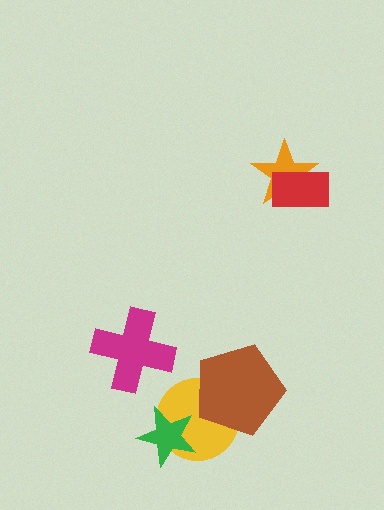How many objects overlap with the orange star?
1 object overlaps with the orange star.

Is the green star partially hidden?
No, no other shape covers it.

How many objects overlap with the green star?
1 object overlaps with the green star.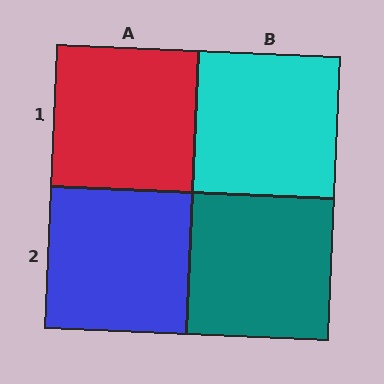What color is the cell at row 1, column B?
Cyan.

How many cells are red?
1 cell is red.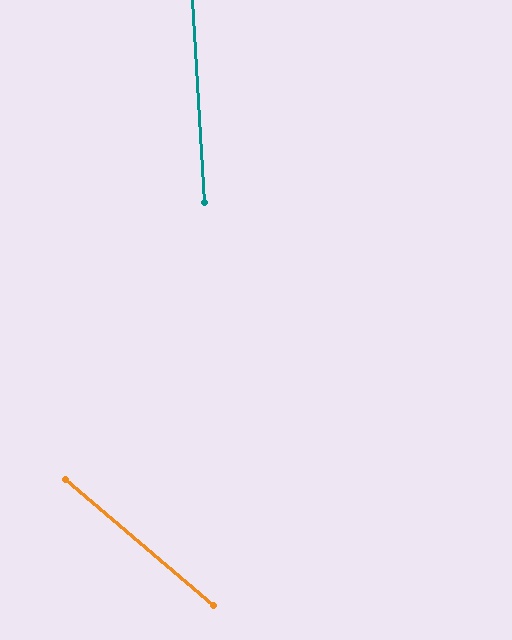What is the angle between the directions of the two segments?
Approximately 46 degrees.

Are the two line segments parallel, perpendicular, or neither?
Neither parallel nor perpendicular — they differ by about 46°.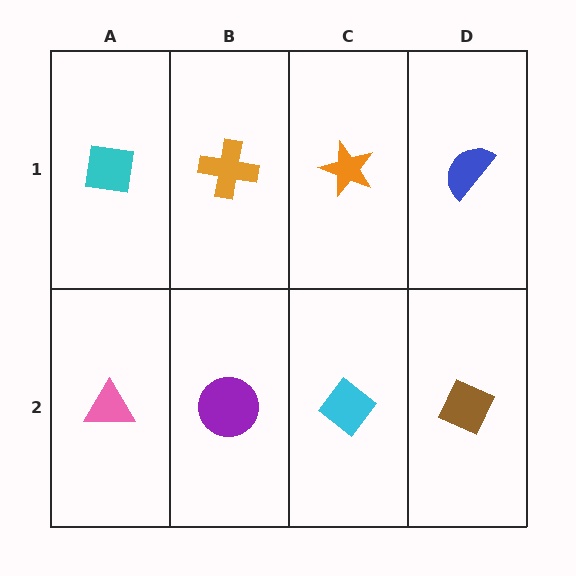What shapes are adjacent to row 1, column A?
A pink triangle (row 2, column A), an orange cross (row 1, column B).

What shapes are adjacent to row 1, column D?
A brown diamond (row 2, column D), an orange star (row 1, column C).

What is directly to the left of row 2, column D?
A cyan diamond.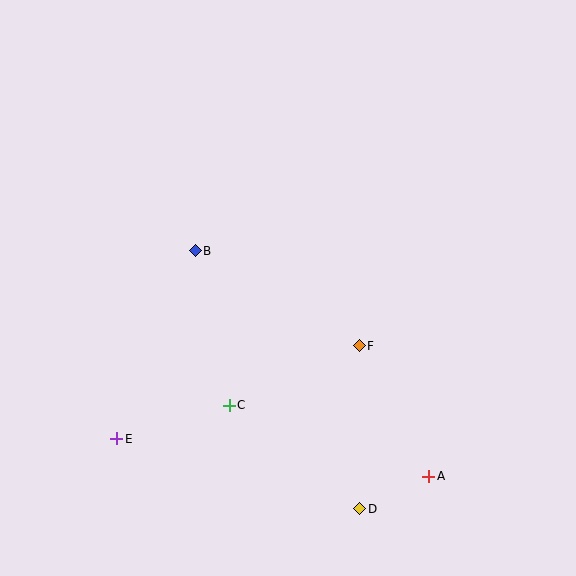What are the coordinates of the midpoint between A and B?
The midpoint between A and B is at (312, 364).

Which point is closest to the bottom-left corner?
Point E is closest to the bottom-left corner.